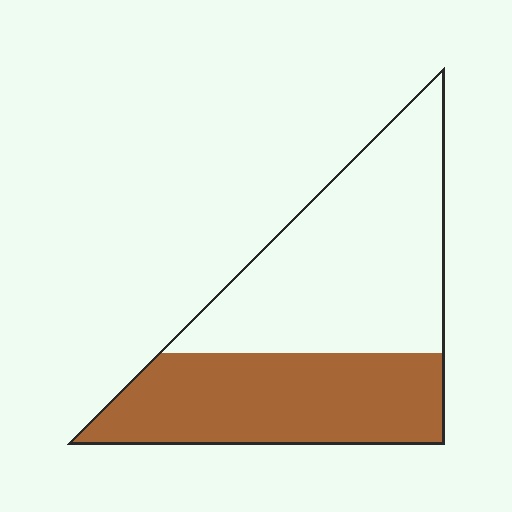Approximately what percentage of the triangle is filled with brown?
Approximately 45%.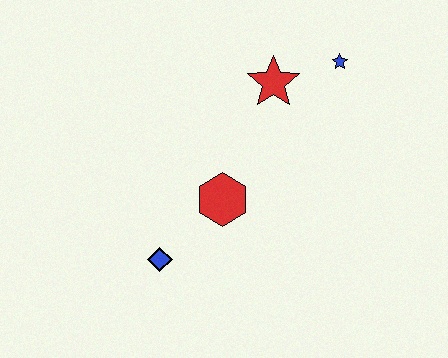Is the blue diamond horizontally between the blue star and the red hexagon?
No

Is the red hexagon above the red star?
No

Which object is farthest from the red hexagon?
The blue star is farthest from the red hexagon.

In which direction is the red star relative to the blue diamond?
The red star is above the blue diamond.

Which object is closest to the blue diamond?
The red hexagon is closest to the blue diamond.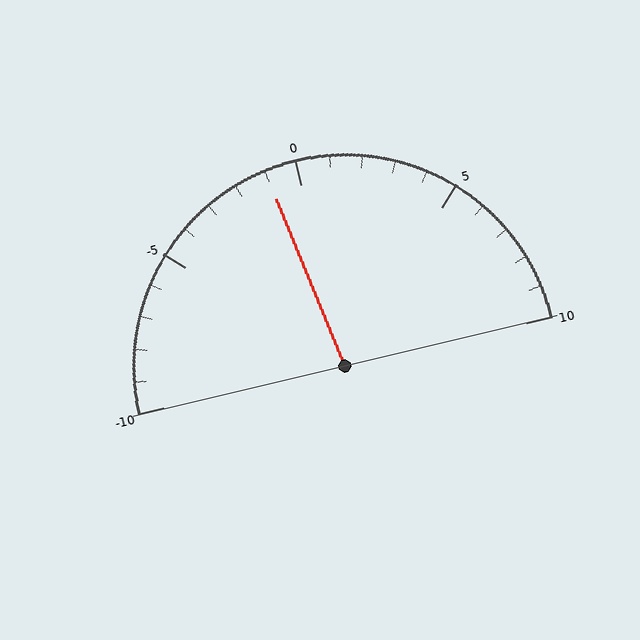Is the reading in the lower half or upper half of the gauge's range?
The reading is in the lower half of the range (-10 to 10).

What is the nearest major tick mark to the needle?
The nearest major tick mark is 0.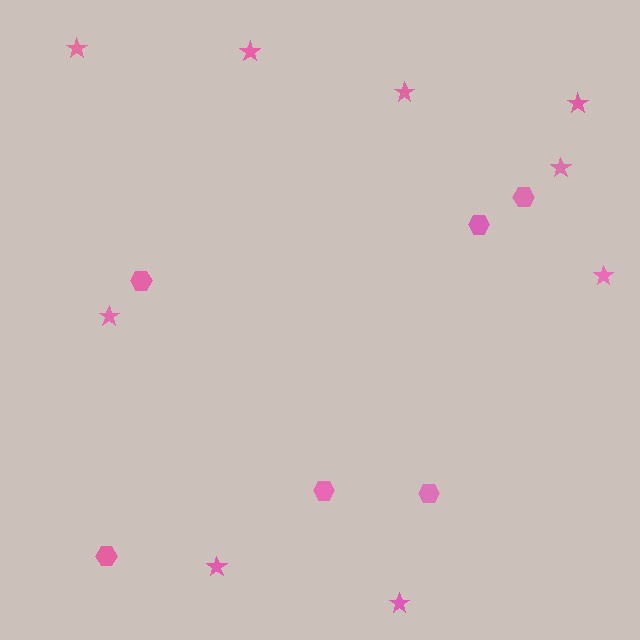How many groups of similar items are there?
There are 2 groups: one group of hexagons (6) and one group of stars (9).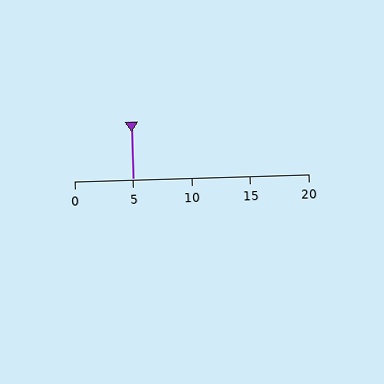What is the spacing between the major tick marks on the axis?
The major ticks are spaced 5 apart.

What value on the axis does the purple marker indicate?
The marker indicates approximately 5.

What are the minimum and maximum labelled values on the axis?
The axis runs from 0 to 20.